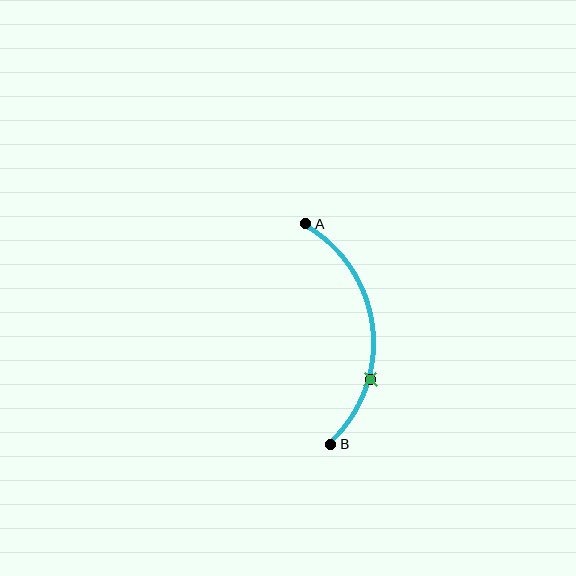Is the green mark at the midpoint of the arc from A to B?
No. The green mark lies on the arc but is closer to endpoint B. The arc midpoint would be at the point on the curve equidistant along the arc from both A and B.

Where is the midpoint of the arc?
The arc midpoint is the point on the curve farthest from the straight line joining A and B. It sits to the right of that line.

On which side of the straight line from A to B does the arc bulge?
The arc bulges to the right of the straight line connecting A and B.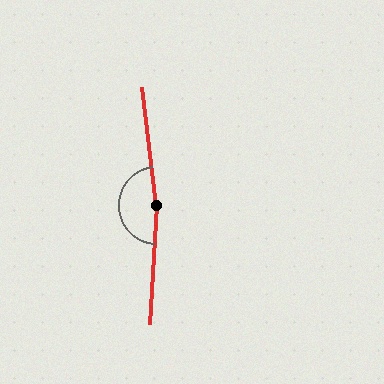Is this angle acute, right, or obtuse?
It is obtuse.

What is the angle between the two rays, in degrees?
Approximately 170 degrees.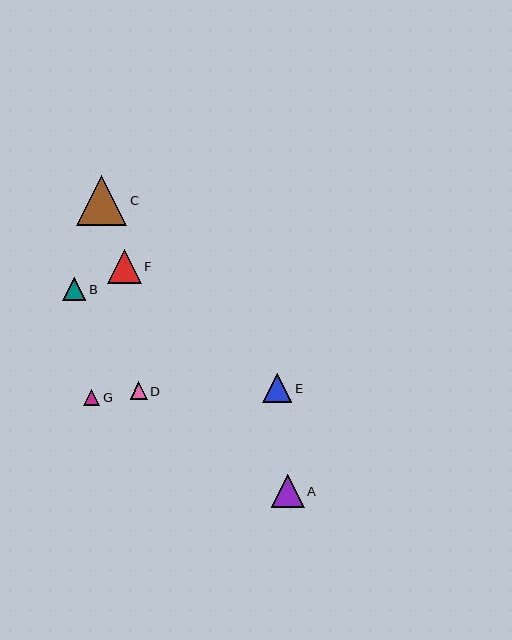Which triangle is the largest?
Triangle C is the largest with a size of approximately 50 pixels.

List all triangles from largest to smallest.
From largest to smallest: C, F, A, E, B, D, G.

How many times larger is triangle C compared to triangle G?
Triangle C is approximately 3.1 times the size of triangle G.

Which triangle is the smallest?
Triangle G is the smallest with a size of approximately 16 pixels.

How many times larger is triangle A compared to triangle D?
Triangle A is approximately 1.9 times the size of triangle D.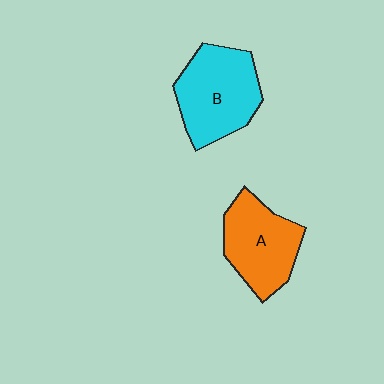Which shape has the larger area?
Shape B (cyan).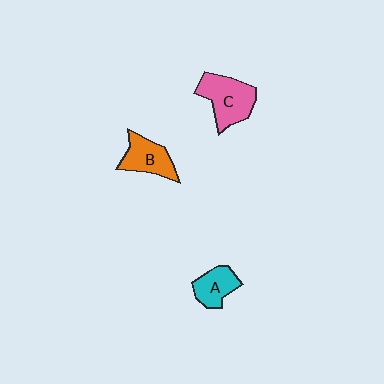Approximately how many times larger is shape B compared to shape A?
Approximately 1.2 times.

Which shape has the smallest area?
Shape A (cyan).